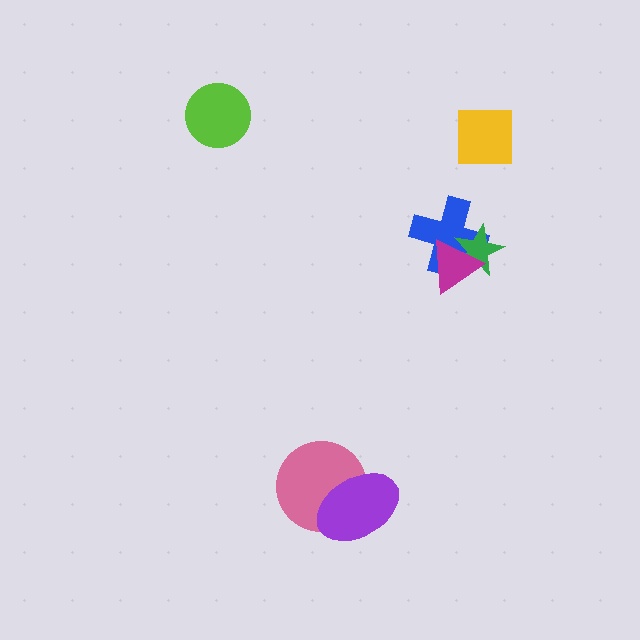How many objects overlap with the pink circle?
1 object overlaps with the pink circle.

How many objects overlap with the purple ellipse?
1 object overlaps with the purple ellipse.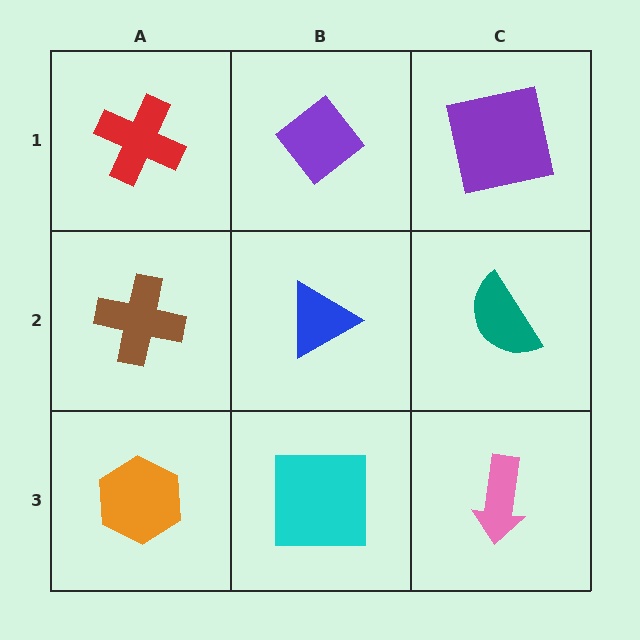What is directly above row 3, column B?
A blue triangle.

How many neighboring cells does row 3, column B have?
3.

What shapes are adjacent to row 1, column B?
A blue triangle (row 2, column B), a red cross (row 1, column A), a purple square (row 1, column C).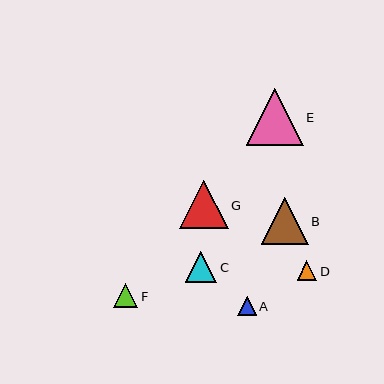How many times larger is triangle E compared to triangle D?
Triangle E is approximately 2.9 times the size of triangle D.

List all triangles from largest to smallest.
From largest to smallest: E, G, B, C, F, D, A.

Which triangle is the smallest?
Triangle A is the smallest with a size of approximately 18 pixels.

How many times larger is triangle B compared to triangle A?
Triangle B is approximately 2.5 times the size of triangle A.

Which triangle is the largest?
Triangle E is the largest with a size of approximately 57 pixels.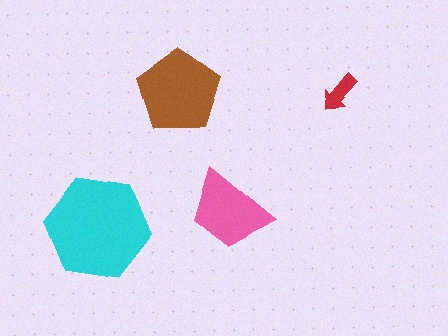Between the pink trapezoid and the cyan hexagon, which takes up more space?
The cyan hexagon.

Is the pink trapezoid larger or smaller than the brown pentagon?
Smaller.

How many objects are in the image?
There are 4 objects in the image.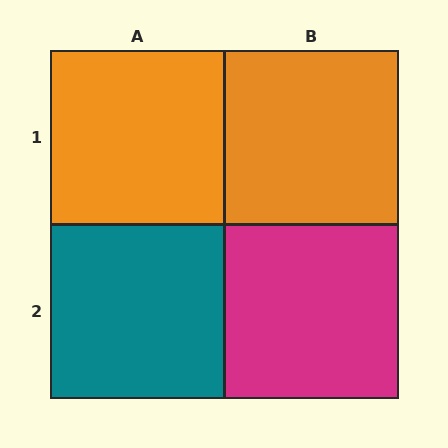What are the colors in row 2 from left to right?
Teal, magenta.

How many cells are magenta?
1 cell is magenta.